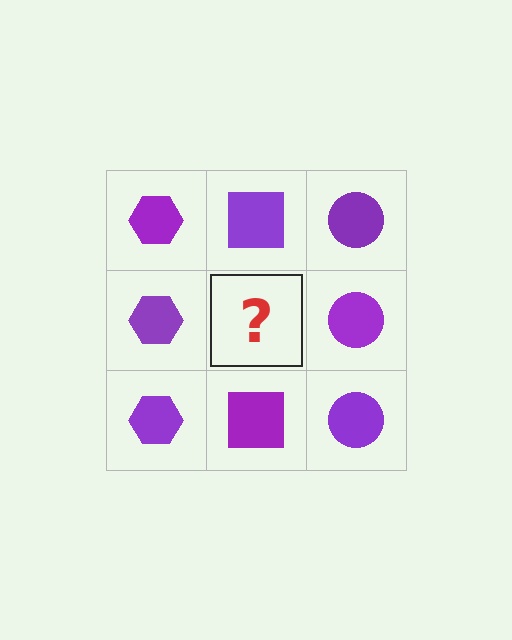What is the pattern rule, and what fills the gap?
The rule is that each column has a consistent shape. The gap should be filled with a purple square.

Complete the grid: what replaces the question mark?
The question mark should be replaced with a purple square.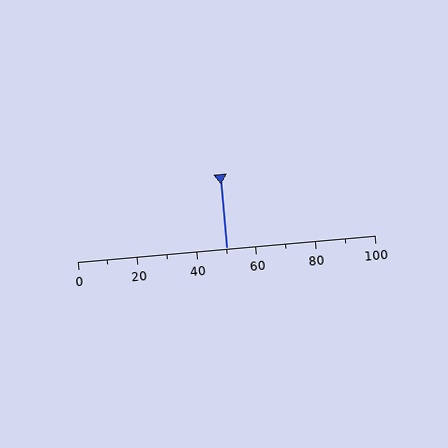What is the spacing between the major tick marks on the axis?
The major ticks are spaced 20 apart.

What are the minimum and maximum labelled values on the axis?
The axis runs from 0 to 100.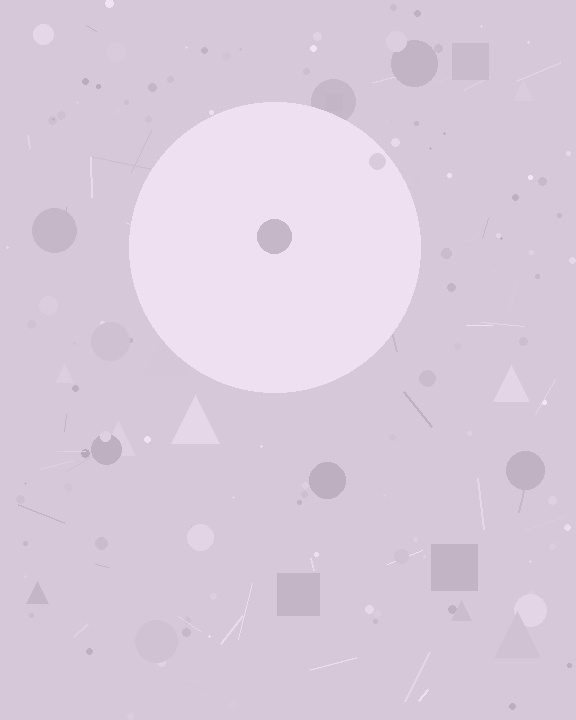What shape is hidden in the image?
A circle is hidden in the image.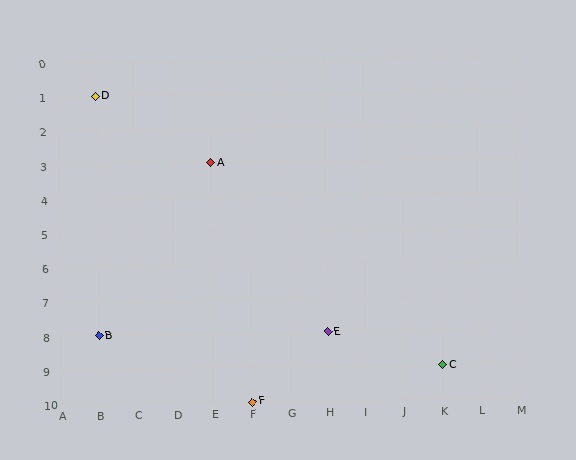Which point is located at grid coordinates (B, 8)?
Point B is at (B, 8).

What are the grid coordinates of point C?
Point C is at grid coordinates (K, 9).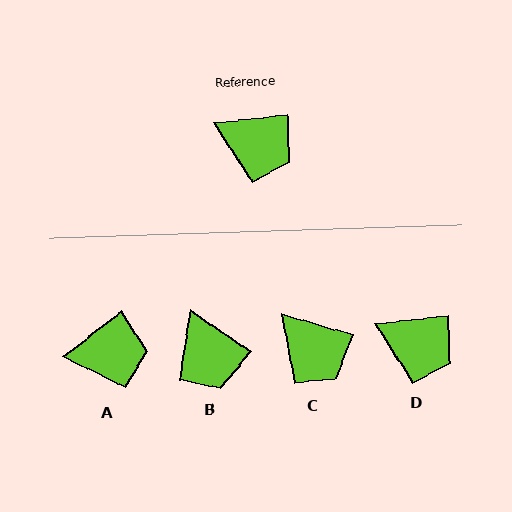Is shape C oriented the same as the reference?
No, it is off by about 22 degrees.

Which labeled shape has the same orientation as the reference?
D.